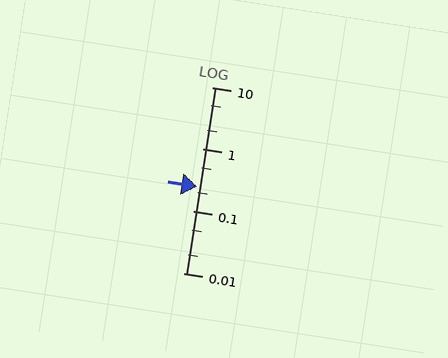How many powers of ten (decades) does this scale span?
The scale spans 3 decades, from 0.01 to 10.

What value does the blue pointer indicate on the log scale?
The pointer indicates approximately 0.25.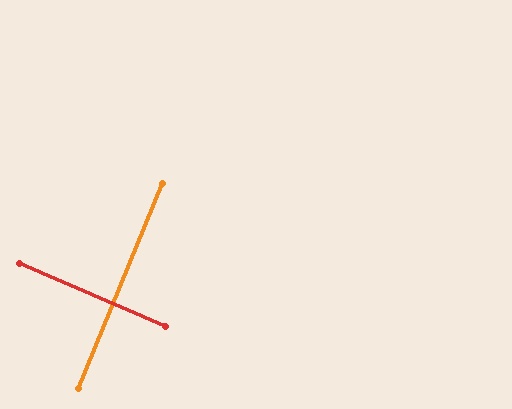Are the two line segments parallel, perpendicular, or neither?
Perpendicular — they meet at approximately 89°.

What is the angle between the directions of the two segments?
Approximately 89 degrees.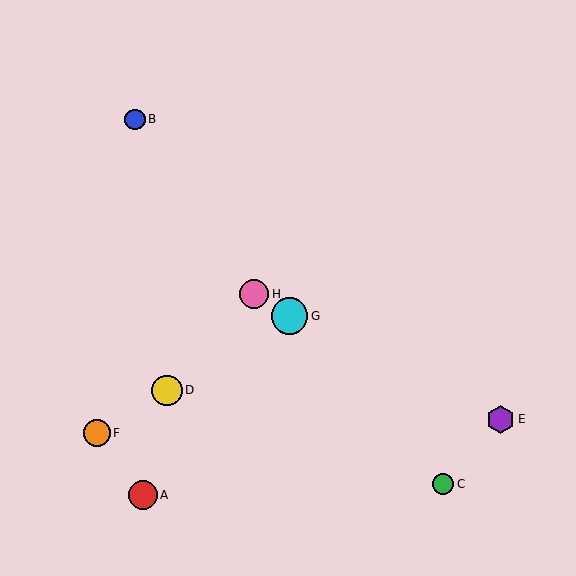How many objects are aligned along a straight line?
3 objects (D, F, G) are aligned along a straight line.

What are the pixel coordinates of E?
Object E is at (501, 419).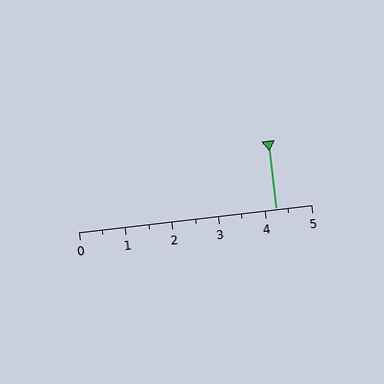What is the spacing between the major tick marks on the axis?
The major ticks are spaced 1 apart.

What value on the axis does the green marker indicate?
The marker indicates approximately 4.2.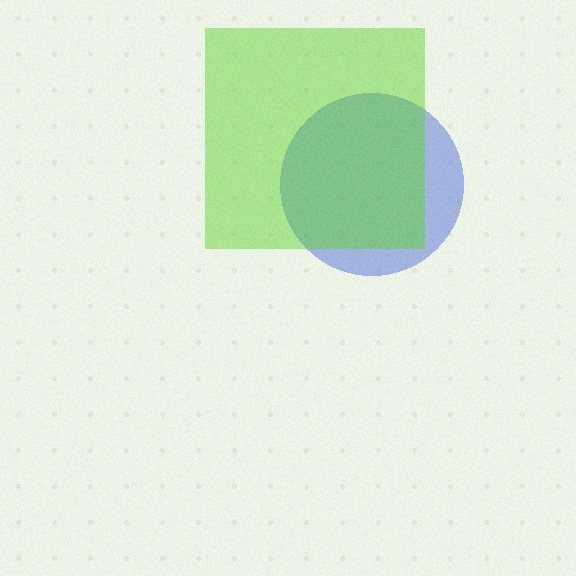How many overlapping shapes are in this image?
There are 2 overlapping shapes in the image.